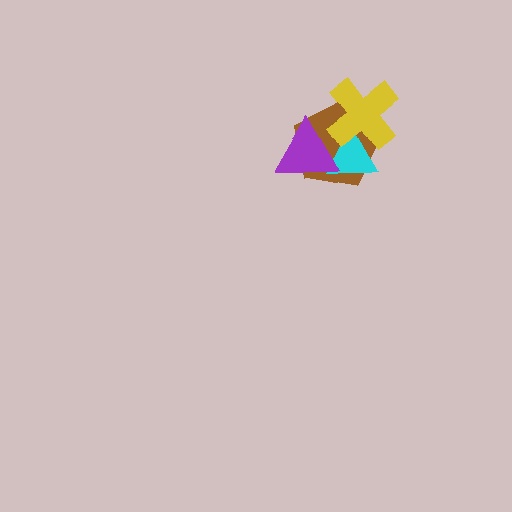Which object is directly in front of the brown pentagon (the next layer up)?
The cyan triangle is directly in front of the brown pentagon.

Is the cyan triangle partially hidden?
Yes, it is partially covered by another shape.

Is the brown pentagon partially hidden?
Yes, it is partially covered by another shape.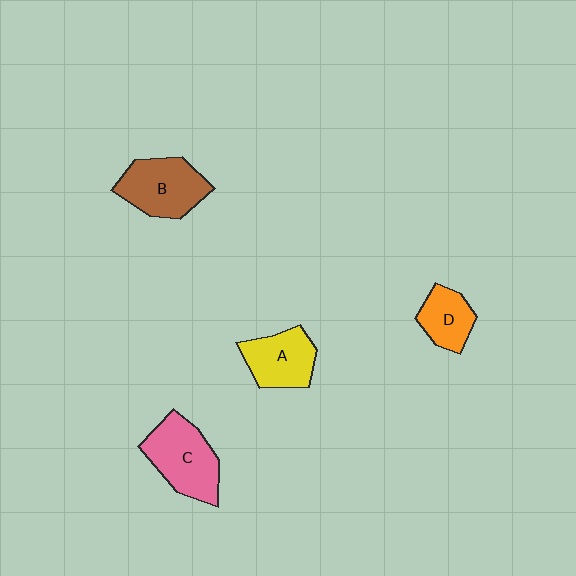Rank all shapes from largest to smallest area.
From largest to smallest: C (pink), B (brown), A (yellow), D (orange).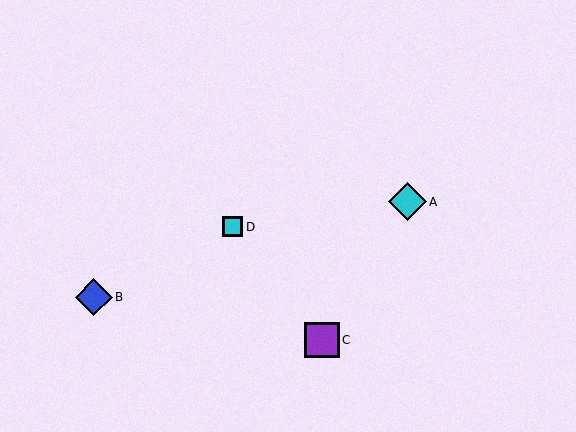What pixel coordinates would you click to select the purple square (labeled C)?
Click at (322, 340) to select the purple square C.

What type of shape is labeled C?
Shape C is a purple square.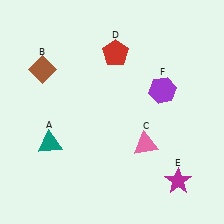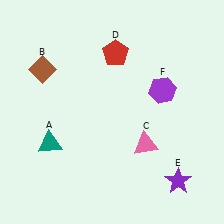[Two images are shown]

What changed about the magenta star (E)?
In Image 1, E is magenta. In Image 2, it changed to purple.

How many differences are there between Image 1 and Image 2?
There is 1 difference between the two images.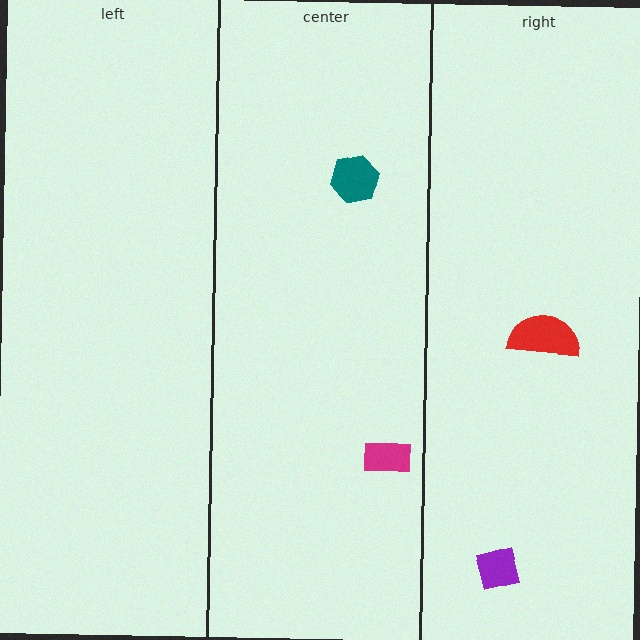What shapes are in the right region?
The purple square, the red semicircle.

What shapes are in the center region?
The magenta rectangle, the teal hexagon.